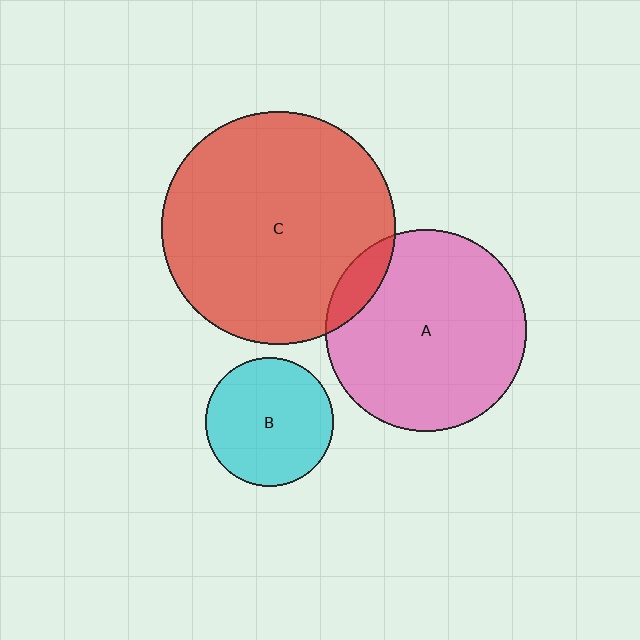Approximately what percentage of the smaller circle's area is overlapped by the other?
Approximately 10%.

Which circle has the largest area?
Circle C (red).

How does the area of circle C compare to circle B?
Approximately 3.3 times.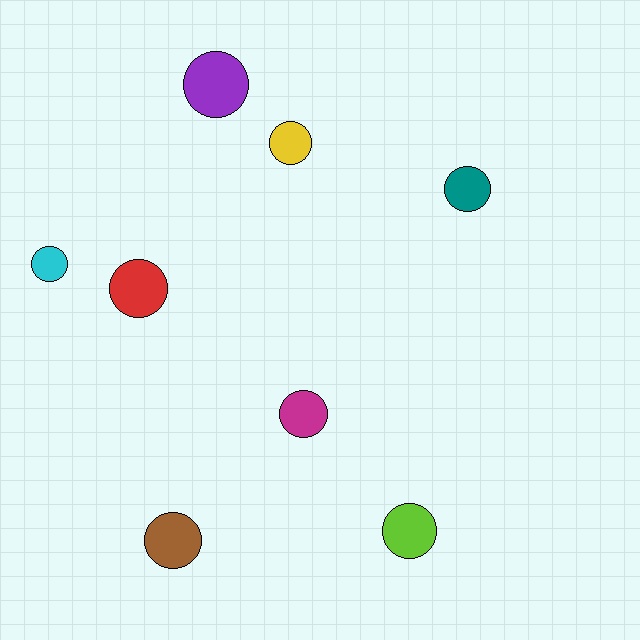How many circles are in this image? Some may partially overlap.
There are 8 circles.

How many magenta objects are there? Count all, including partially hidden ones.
There is 1 magenta object.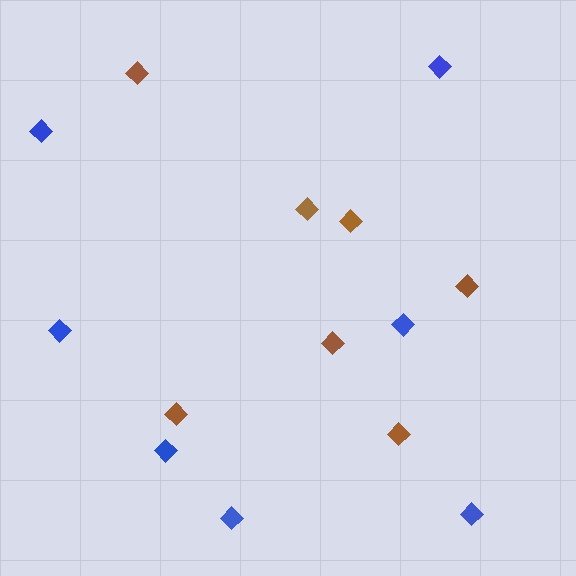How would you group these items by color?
There are 2 groups: one group of brown diamonds (7) and one group of blue diamonds (7).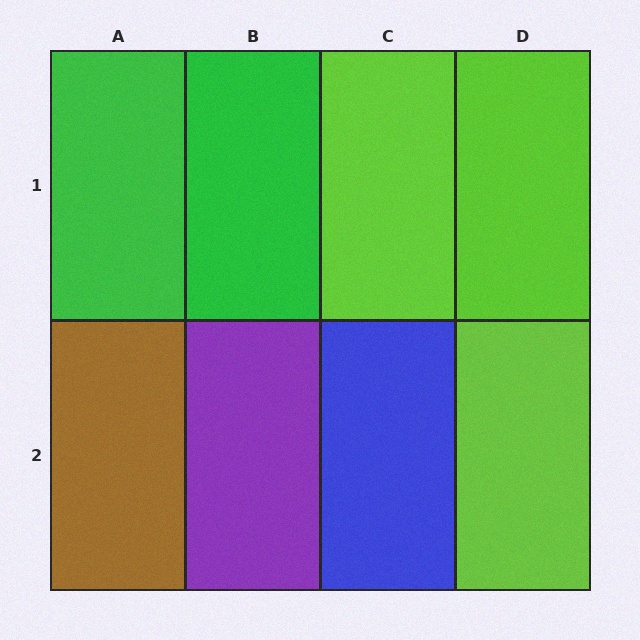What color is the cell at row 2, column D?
Lime.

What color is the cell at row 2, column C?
Blue.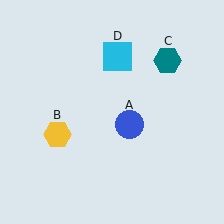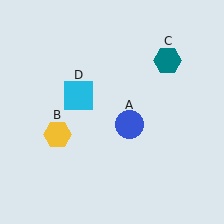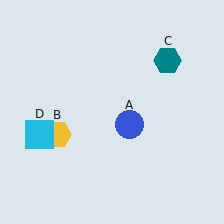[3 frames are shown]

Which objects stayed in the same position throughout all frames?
Blue circle (object A) and yellow hexagon (object B) and teal hexagon (object C) remained stationary.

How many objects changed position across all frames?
1 object changed position: cyan square (object D).